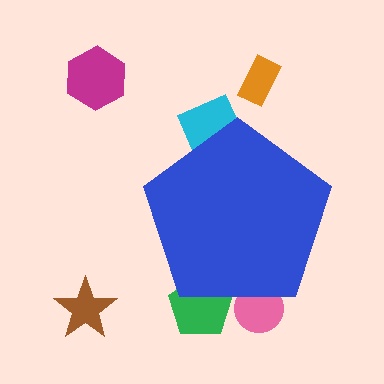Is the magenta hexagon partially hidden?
No, the magenta hexagon is fully visible.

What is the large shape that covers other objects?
A blue pentagon.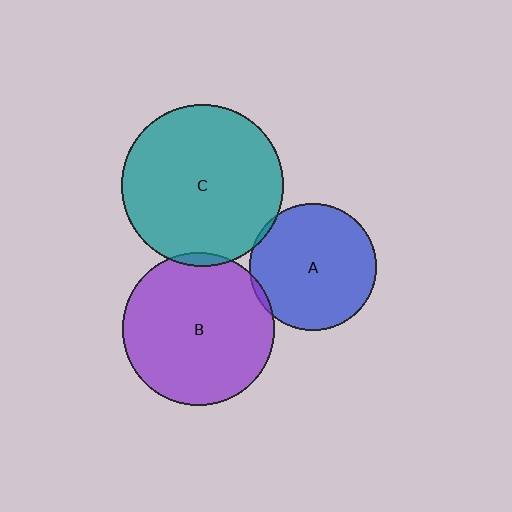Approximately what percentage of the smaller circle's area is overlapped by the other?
Approximately 5%.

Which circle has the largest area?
Circle C (teal).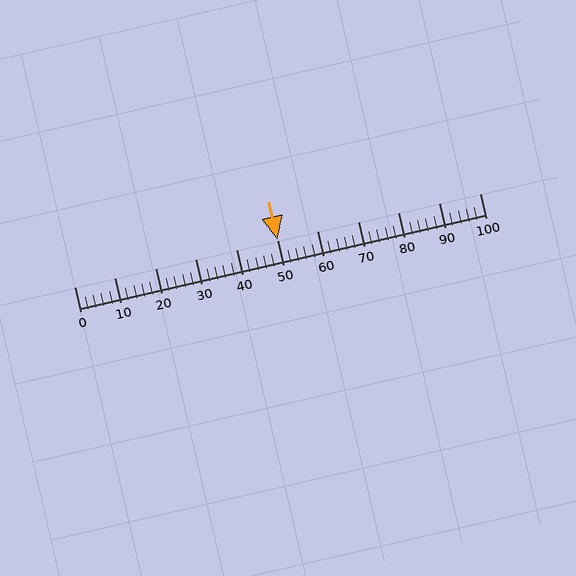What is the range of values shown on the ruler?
The ruler shows values from 0 to 100.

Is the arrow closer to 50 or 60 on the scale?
The arrow is closer to 50.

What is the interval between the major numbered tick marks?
The major tick marks are spaced 10 units apart.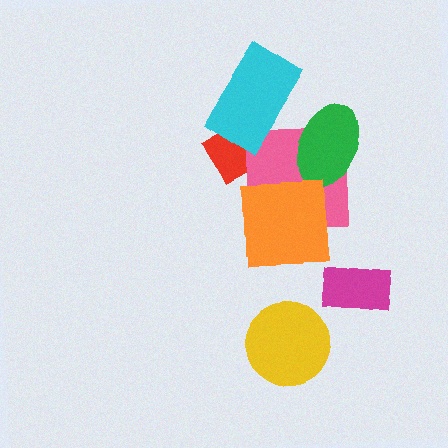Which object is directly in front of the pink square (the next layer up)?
The green ellipse is directly in front of the pink square.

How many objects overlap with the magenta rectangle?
0 objects overlap with the magenta rectangle.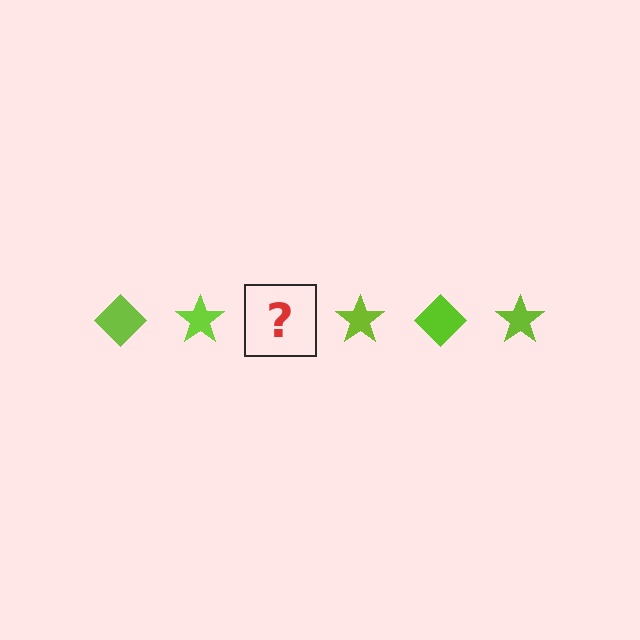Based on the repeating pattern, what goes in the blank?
The blank should be a lime diamond.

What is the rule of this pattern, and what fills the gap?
The rule is that the pattern cycles through diamond, star shapes in lime. The gap should be filled with a lime diamond.